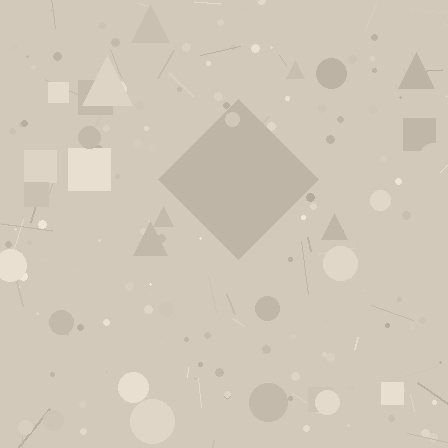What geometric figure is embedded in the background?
A diamond is embedded in the background.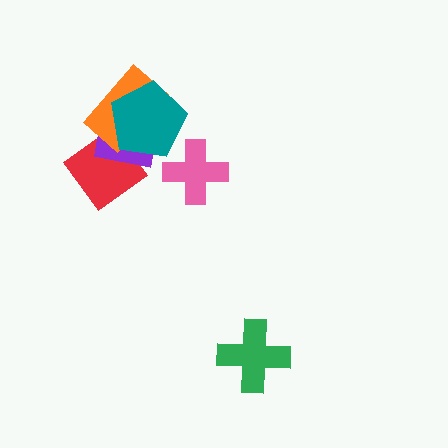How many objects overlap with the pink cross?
0 objects overlap with the pink cross.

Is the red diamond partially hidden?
Yes, it is partially covered by another shape.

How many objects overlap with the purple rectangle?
3 objects overlap with the purple rectangle.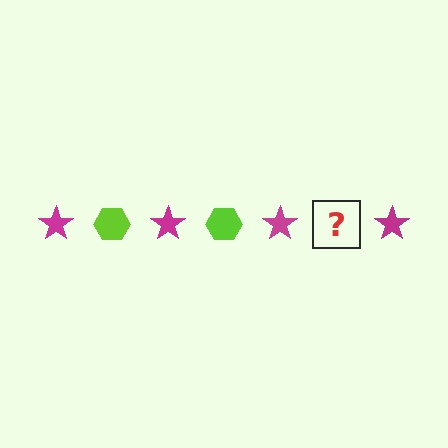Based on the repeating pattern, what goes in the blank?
The blank should be a lime hexagon.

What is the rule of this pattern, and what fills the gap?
The rule is that the pattern alternates between magenta star and lime hexagon. The gap should be filled with a lime hexagon.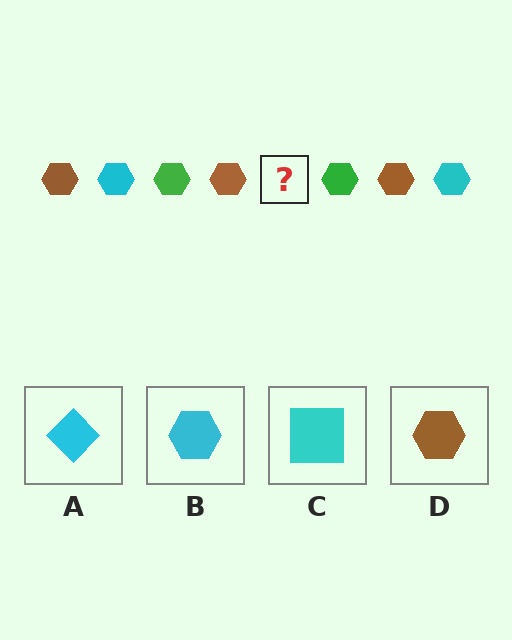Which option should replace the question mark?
Option B.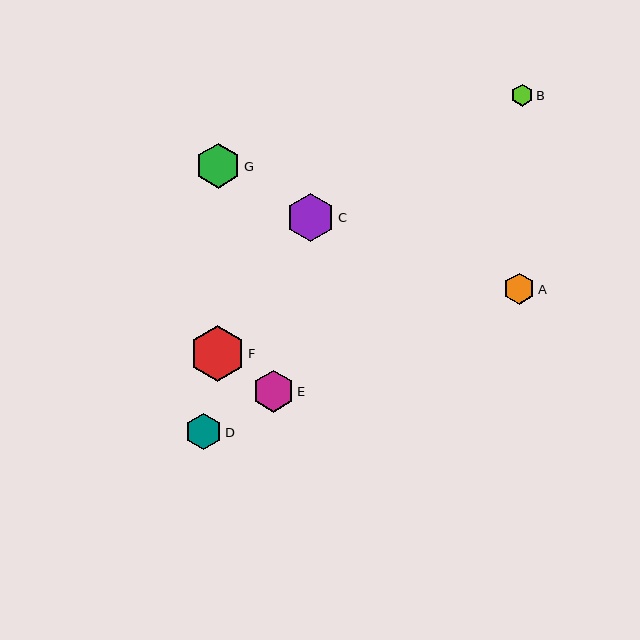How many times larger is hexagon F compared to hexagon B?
Hexagon F is approximately 2.5 times the size of hexagon B.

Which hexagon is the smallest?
Hexagon B is the smallest with a size of approximately 22 pixels.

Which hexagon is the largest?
Hexagon F is the largest with a size of approximately 55 pixels.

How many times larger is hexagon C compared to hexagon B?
Hexagon C is approximately 2.2 times the size of hexagon B.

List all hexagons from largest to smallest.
From largest to smallest: F, C, G, E, D, A, B.